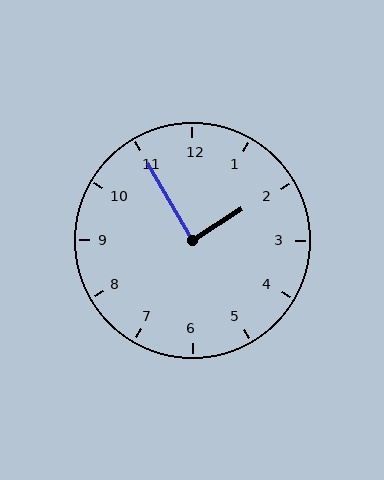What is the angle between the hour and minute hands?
Approximately 88 degrees.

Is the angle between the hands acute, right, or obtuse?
It is right.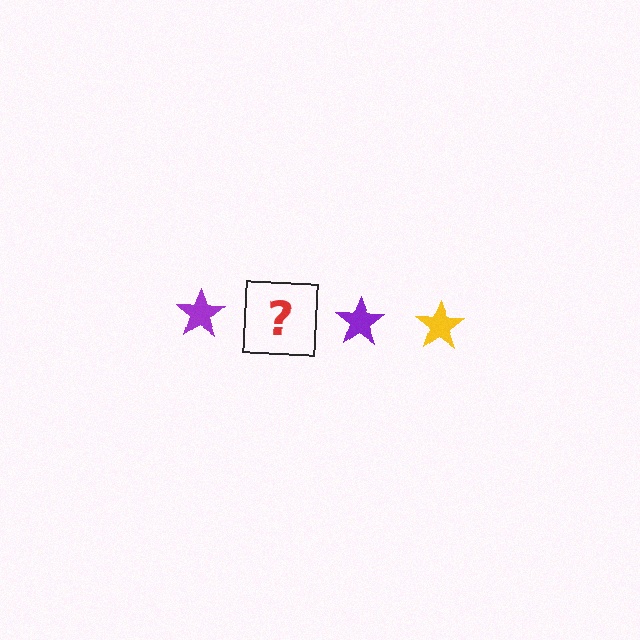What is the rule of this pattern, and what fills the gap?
The rule is that the pattern cycles through purple, yellow stars. The gap should be filled with a yellow star.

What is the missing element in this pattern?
The missing element is a yellow star.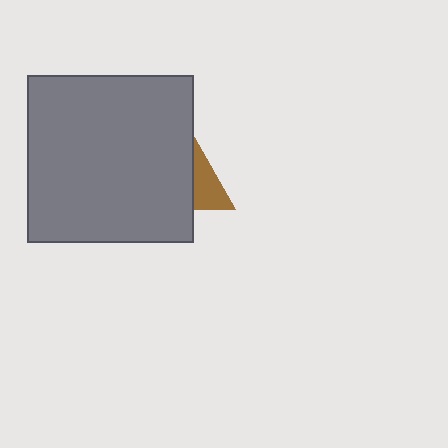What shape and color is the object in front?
The object in front is a gray square.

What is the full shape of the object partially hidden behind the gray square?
The partially hidden object is a brown triangle.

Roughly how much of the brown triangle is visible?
A small part of it is visible (roughly 44%).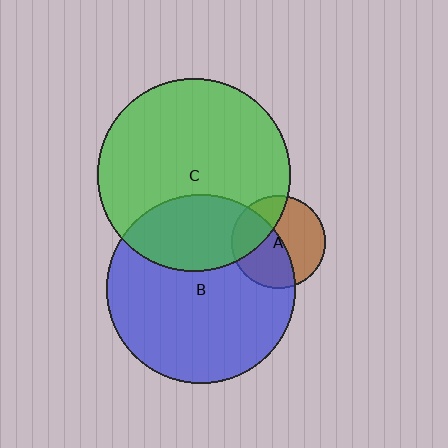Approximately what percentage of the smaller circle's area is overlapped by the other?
Approximately 30%.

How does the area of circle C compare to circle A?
Approximately 4.3 times.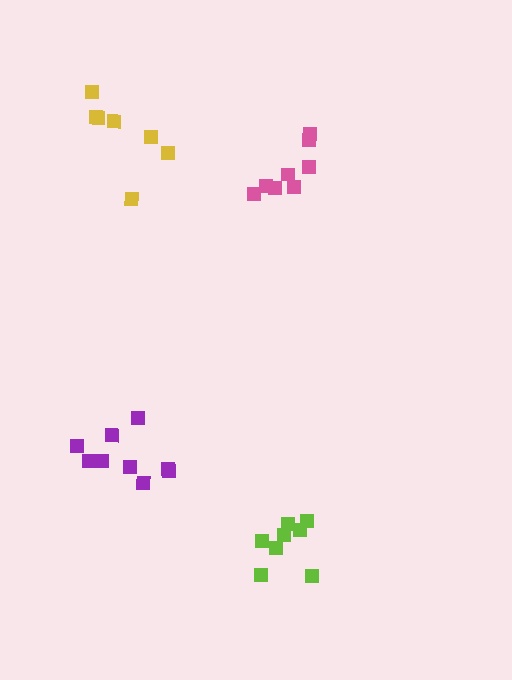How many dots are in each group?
Group 1: 7 dots, Group 2: 8 dots, Group 3: 9 dots, Group 4: 8 dots (32 total).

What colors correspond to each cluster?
The clusters are colored: yellow, pink, purple, lime.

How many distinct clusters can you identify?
There are 4 distinct clusters.